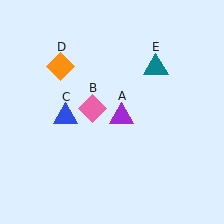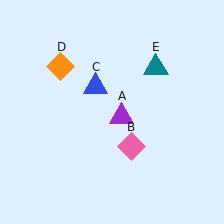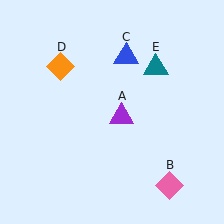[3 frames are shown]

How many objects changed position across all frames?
2 objects changed position: pink diamond (object B), blue triangle (object C).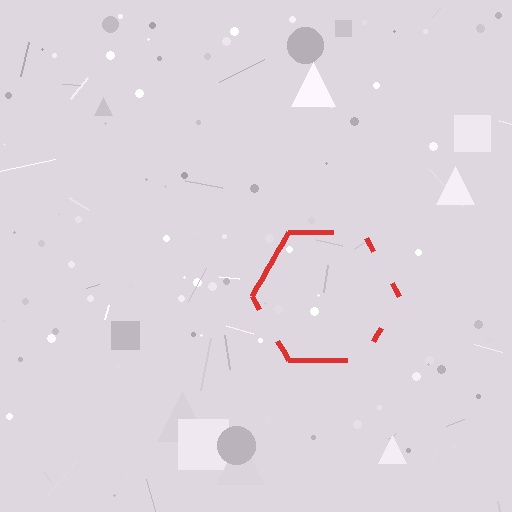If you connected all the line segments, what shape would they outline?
They would outline a hexagon.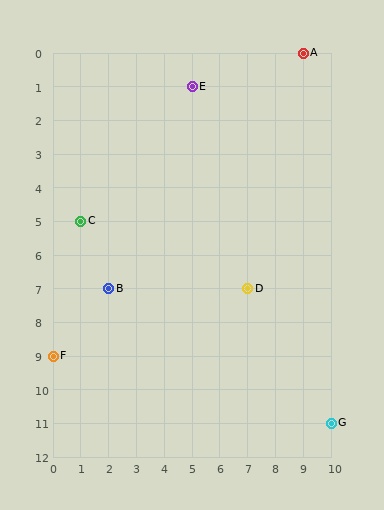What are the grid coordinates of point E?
Point E is at grid coordinates (5, 1).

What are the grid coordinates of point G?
Point G is at grid coordinates (10, 11).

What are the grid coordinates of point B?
Point B is at grid coordinates (2, 7).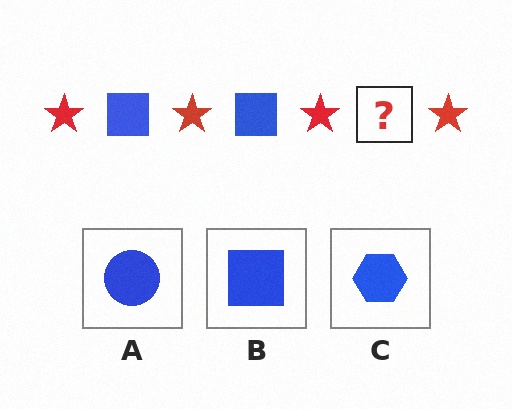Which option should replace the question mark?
Option B.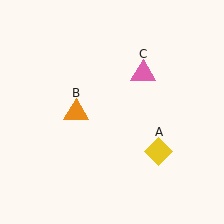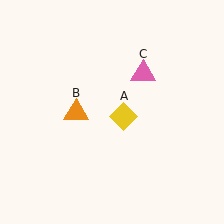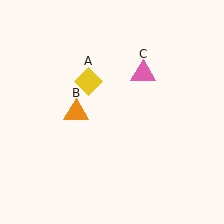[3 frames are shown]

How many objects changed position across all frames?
1 object changed position: yellow diamond (object A).